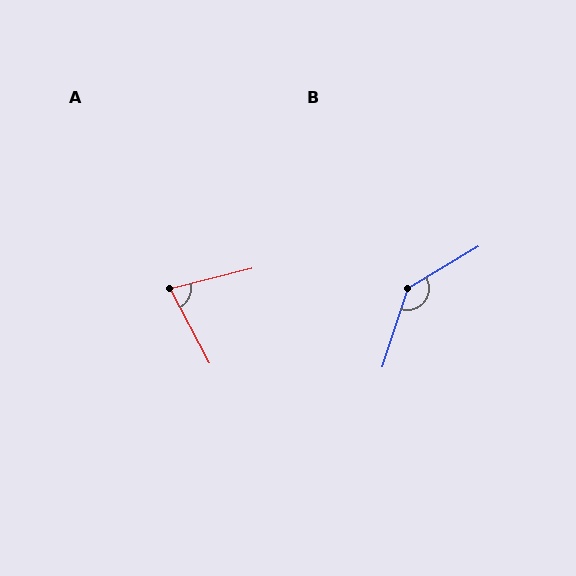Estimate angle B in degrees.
Approximately 138 degrees.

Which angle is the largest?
B, at approximately 138 degrees.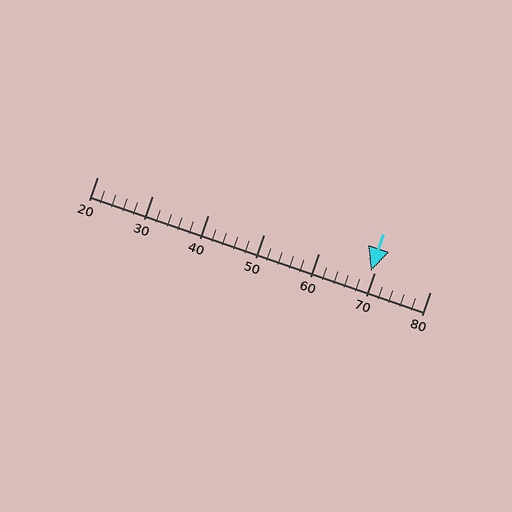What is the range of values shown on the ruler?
The ruler shows values from 20 to 80.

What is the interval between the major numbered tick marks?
The major tick marks are spaced 10 units apart.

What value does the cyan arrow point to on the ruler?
The cyan arrow points to approximately 69.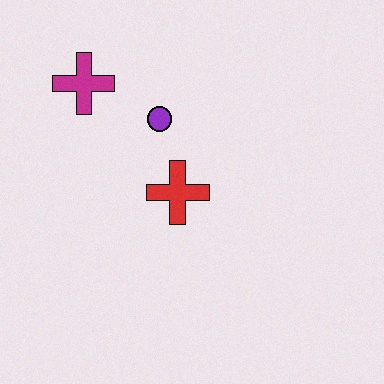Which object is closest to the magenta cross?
The purple circle is closest to the magenta cross.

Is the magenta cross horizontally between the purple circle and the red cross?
No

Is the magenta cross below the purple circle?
No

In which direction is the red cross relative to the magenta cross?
The red cross is below the magenta cross.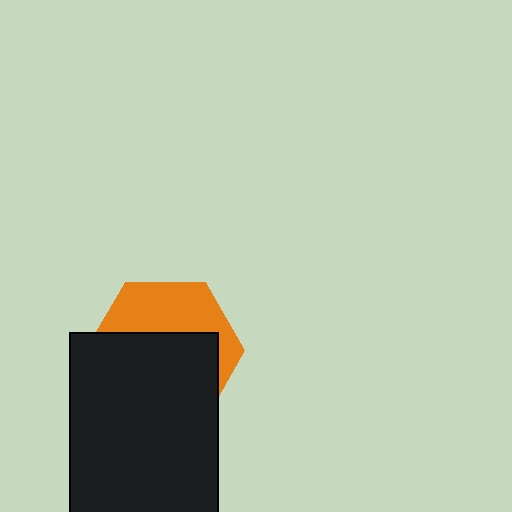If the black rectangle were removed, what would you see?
You would see the complete orange hexagon.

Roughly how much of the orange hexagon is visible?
A small part of it is visible (roughly 39%).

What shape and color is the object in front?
The object in front is a black rectangle.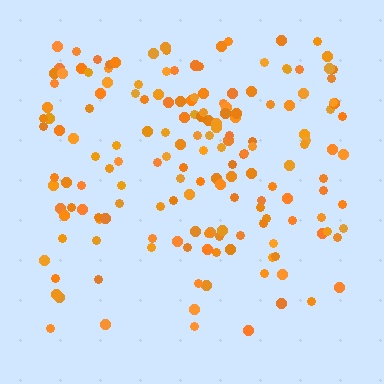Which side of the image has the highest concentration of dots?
The top.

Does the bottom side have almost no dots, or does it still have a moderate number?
Still a moderate number, just noticeably fewer than the top.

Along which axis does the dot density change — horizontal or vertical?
Vertical.